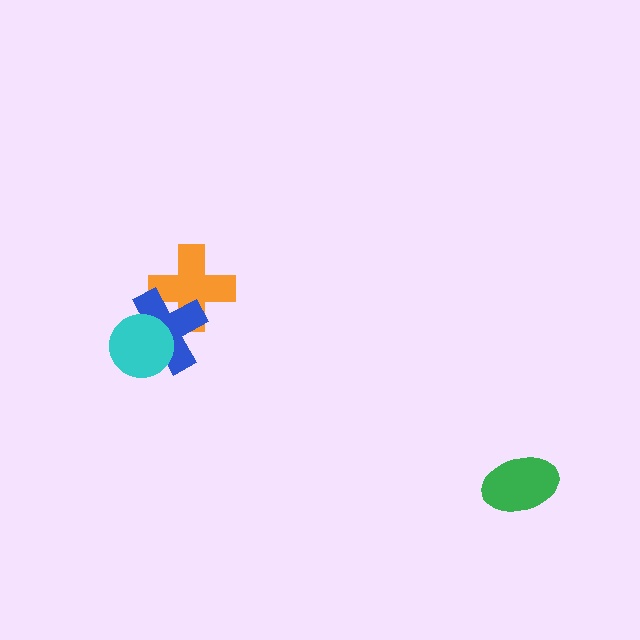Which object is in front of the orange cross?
The blue cross is in front of the orange cross.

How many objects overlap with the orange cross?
1 object overlaps with the orange cross.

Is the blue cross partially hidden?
Yes, it is partially covered by another shape.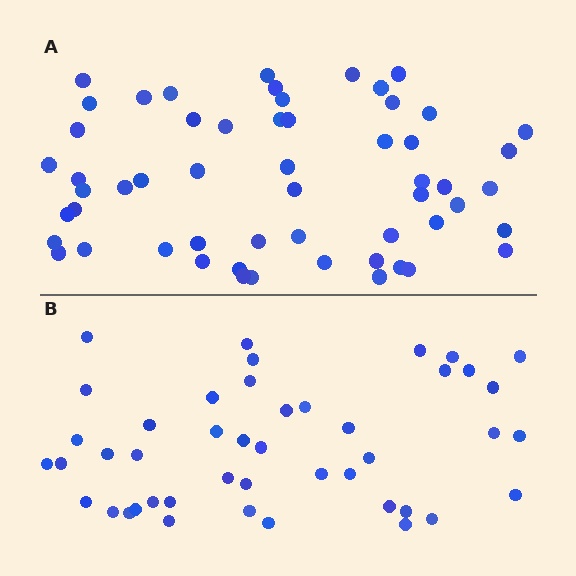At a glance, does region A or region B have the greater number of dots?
Region A (the top region) has more dots.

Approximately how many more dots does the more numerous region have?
Region A has roughly 12 or so more dots than region B.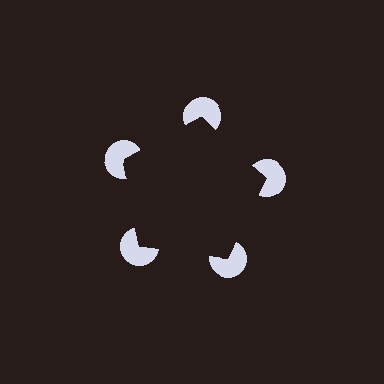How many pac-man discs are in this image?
There are 5 — one at each vertex of the illusory pentagon.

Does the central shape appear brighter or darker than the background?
It typically appears slightly darker than the background, even though no actual brightness change is drawn.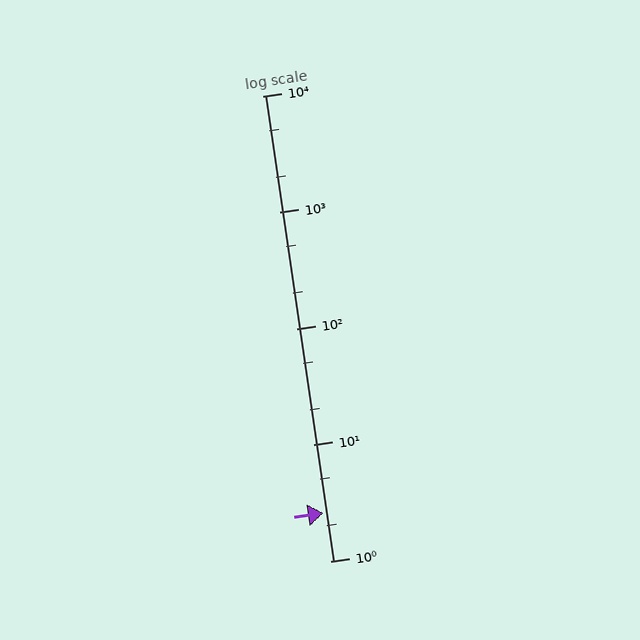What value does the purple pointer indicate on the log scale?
The pointer indicates approximately 2.6.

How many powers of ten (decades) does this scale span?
The scale spans 4 decades, from 1 to 10000.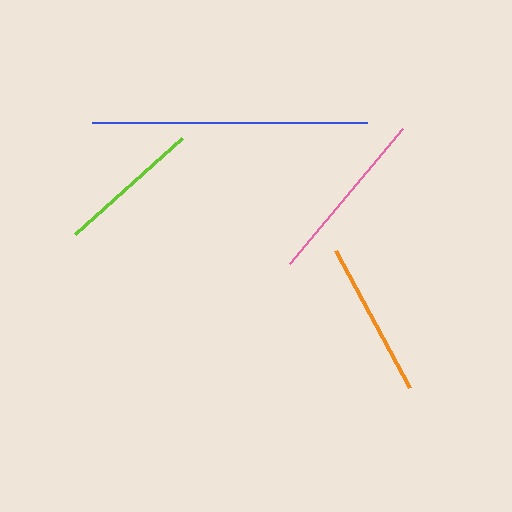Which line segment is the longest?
The blue line is the longest at approximately 276 pixels.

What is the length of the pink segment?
The pink segment is approximately 176 pixels long.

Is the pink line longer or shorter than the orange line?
The pink line is longer than the orange line.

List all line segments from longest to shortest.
From longest to shortest: blue, pink, orange, lime.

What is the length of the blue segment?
The blue segment is approximately 276 pixels long.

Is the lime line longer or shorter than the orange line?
The orange line is longer than the lime line.